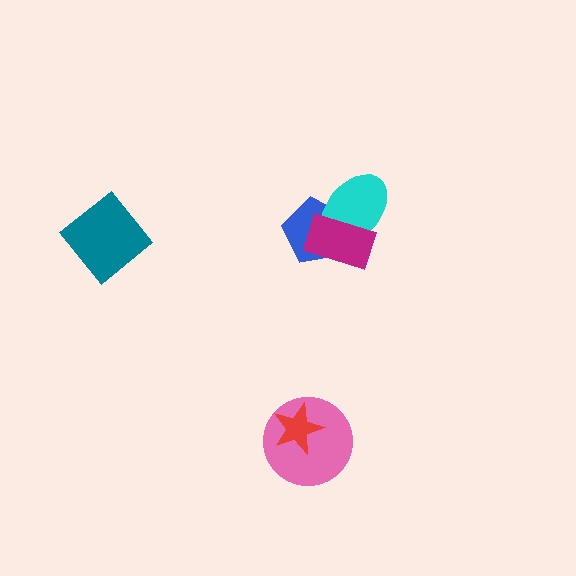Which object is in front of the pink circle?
The red star is in front of the pink circle.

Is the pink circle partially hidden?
Yes, it is partially covered by another shape.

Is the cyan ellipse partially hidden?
Yes, it is partially covered by another shape.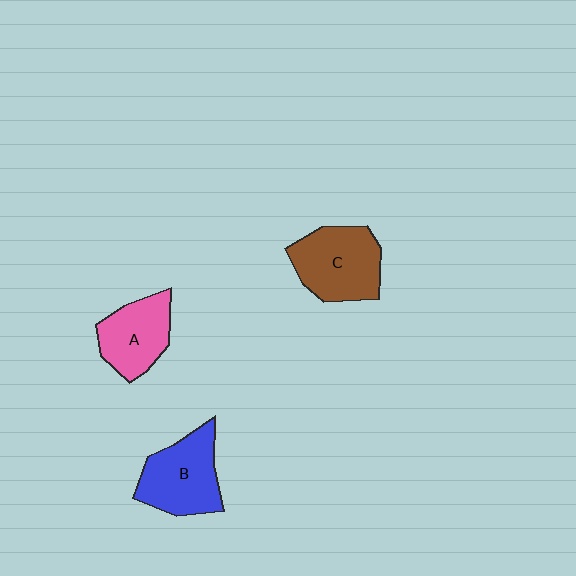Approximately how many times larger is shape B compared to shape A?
Approximately 1.2 times.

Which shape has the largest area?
Shape C (brown).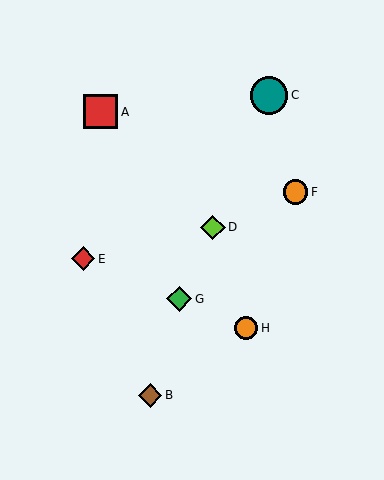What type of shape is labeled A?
Shape A is a red square.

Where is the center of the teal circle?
The center of the teal circle is at (269, 95).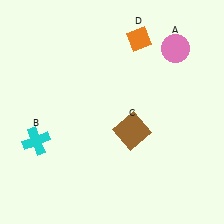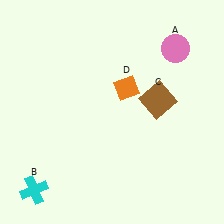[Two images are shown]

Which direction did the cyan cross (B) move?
The cyan cross (B) moved down.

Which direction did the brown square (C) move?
The brown square (C) moved up.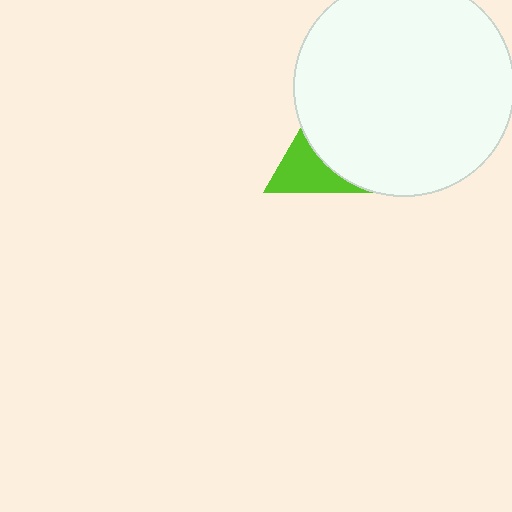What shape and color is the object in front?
The object in front is a white circle.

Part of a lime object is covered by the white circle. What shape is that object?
It is a triangle.